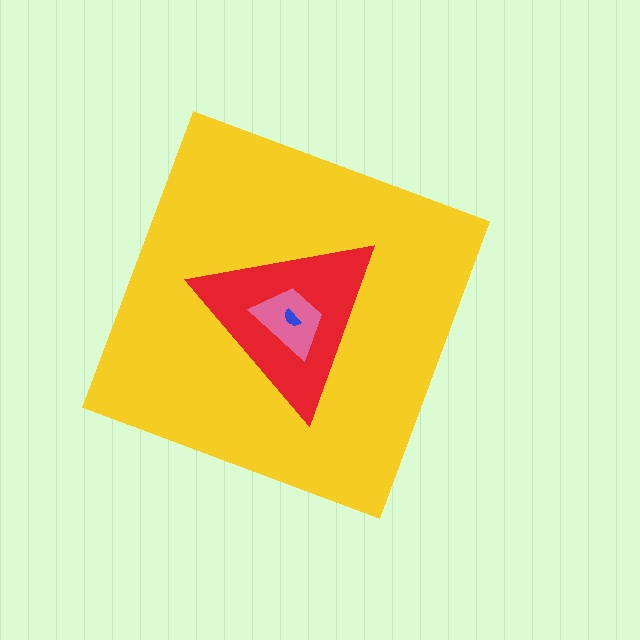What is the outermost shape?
The yellow diamond.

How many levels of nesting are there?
4.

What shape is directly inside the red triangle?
The pink trapezoid.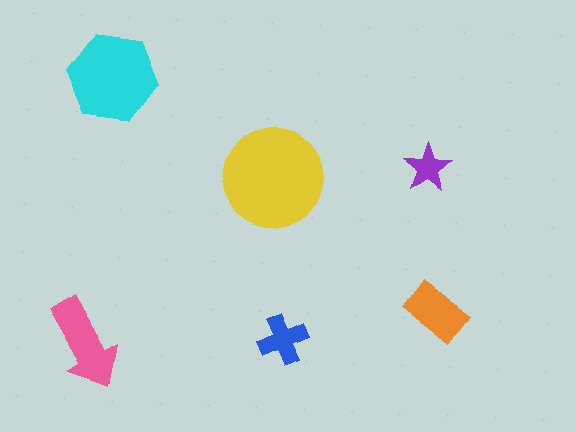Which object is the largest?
The yellow circle.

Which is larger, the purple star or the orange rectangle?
The orange rectangle.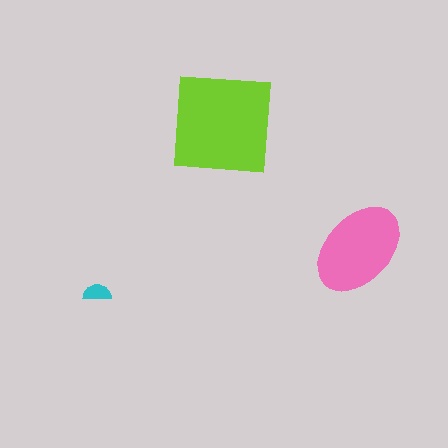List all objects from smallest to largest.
The cyan semicircle, the pink ellipse, the lime square.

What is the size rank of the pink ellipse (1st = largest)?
2nd.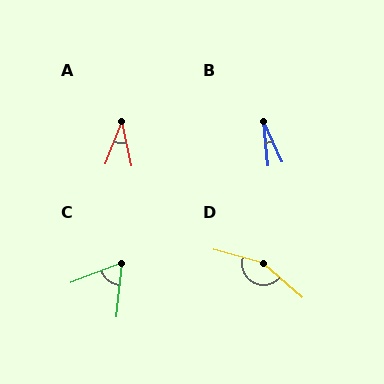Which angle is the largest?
D, at approximately 154 degrees.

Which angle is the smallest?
B, at approximately 18 degrees.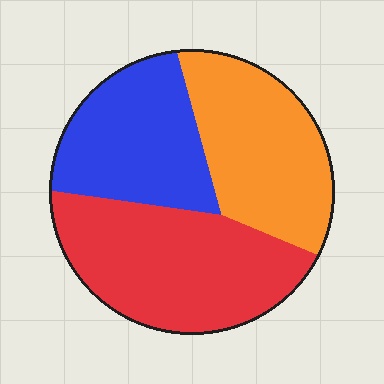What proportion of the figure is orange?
Orange covers roughly 30% of the figure.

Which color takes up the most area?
Red, at roughly 40%.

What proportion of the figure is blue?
Blue takes up about one quarter (1/4) of the figure.